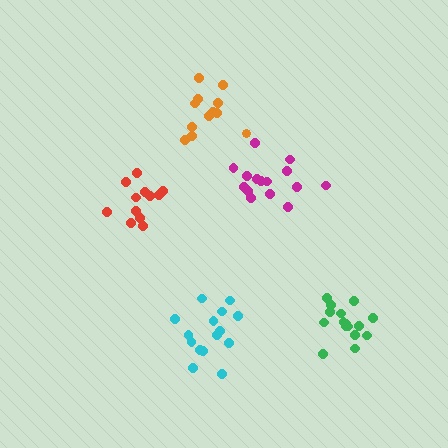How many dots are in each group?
Group 1: 15 dots, Group 2: 12 dots, Group 3: 12 dots, Group 4: 15 dots, Group 5: 16 dots (70 total).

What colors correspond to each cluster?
The clusters are colored: magenta, red, orange, cyan, green.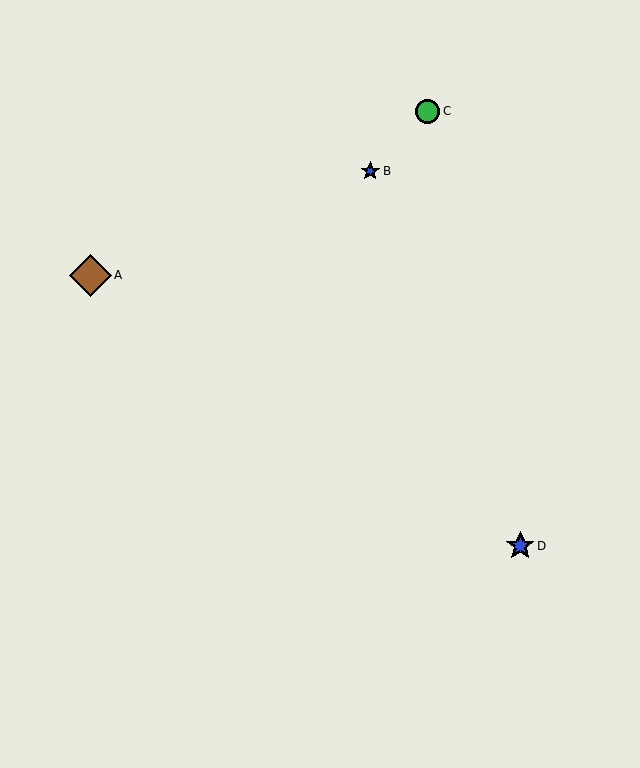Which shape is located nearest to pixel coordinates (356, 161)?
The blue star (labeled B) at (370, 171) is nearest to that location.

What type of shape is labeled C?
Shape C is a green circle.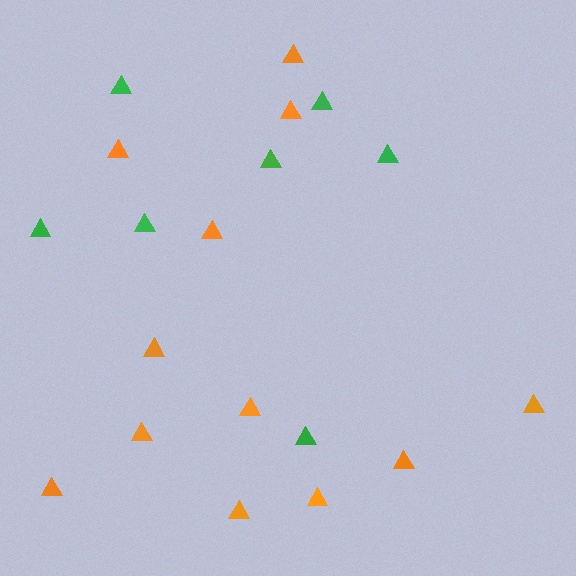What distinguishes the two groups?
There are 2 groups: one group of green triangles (7) and one group of orange triangles (12).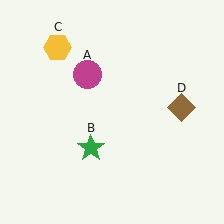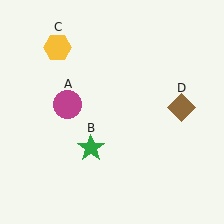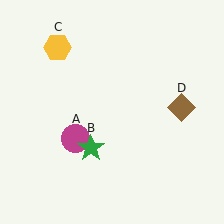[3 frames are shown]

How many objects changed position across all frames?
1 object changed position: magenta circle (object A).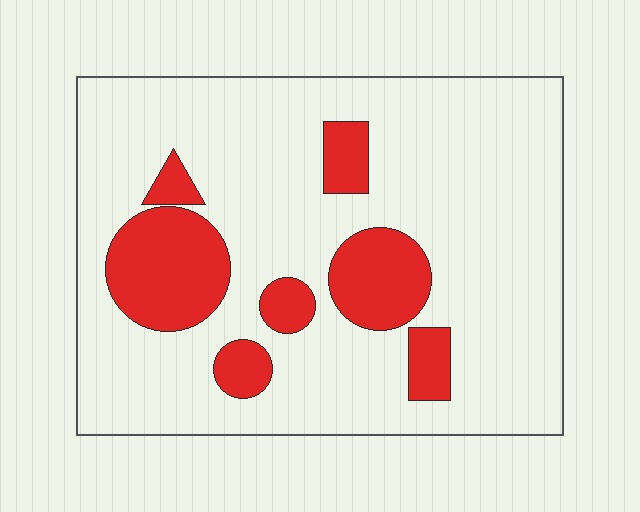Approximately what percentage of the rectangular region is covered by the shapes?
Approximately 20%.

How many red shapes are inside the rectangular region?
7.